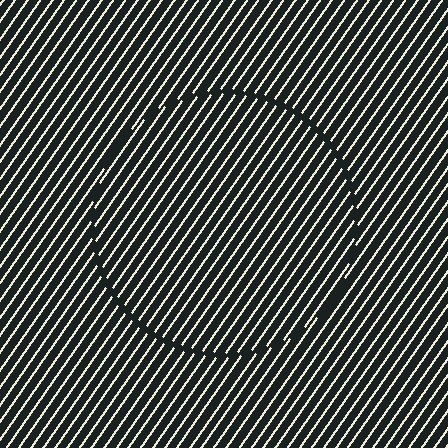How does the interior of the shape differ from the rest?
The interior of the shape contains the same grating, shifted by half a period — the contour is defined by the phase discontinuity where line-ends from the inner and outer gratings abut.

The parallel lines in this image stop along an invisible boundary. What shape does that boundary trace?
An illusory circle. The interior of the shape contains the same grating, shifted by half a period — the contour is defined by the phase discontinuity where line-ends from the inner and outer gratings abut.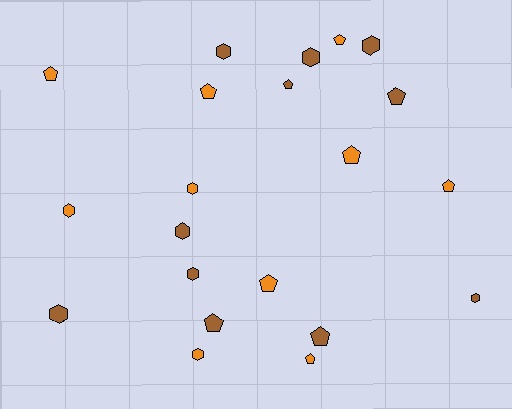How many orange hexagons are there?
There are 3 orange hexagons.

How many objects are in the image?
There are 21 objects.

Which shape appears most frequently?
Pentagon, with 11 objects.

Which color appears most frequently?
Brown, with 11 objects.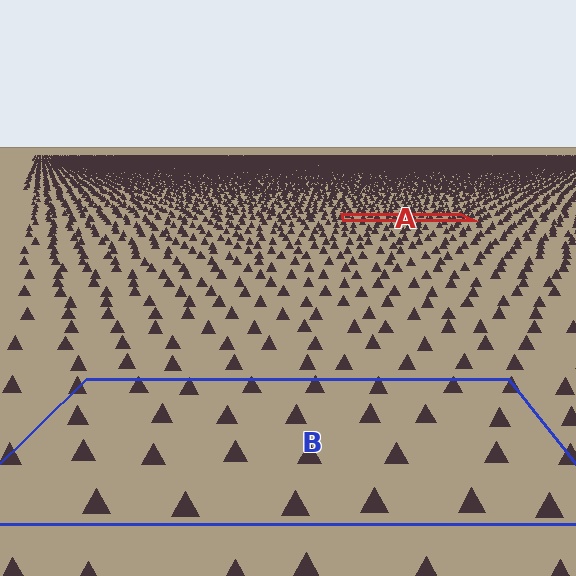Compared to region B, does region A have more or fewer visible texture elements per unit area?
Region A has more texture elements per unit area — they are packed more densely because it is farther away.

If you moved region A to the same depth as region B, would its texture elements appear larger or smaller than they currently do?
They would appear larger. At a closer depth, the same texture elements are projected at a bigger on-screen size.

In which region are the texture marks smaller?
The texture marks are smaller in region A, because it is farther away.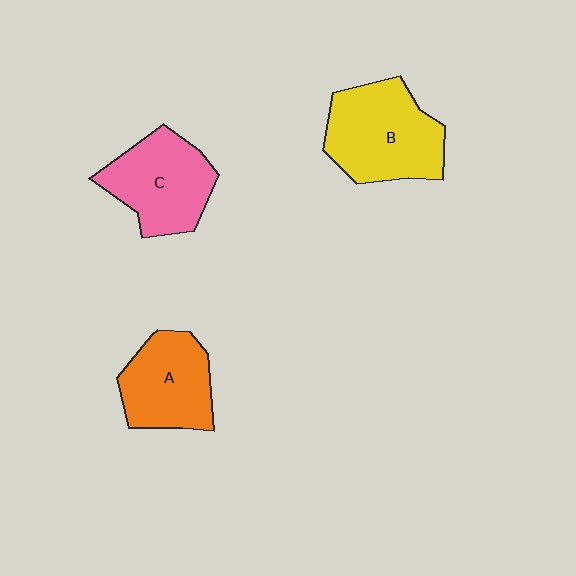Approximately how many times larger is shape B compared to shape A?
Approximately 1.3 times.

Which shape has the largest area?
Shape B (yellow).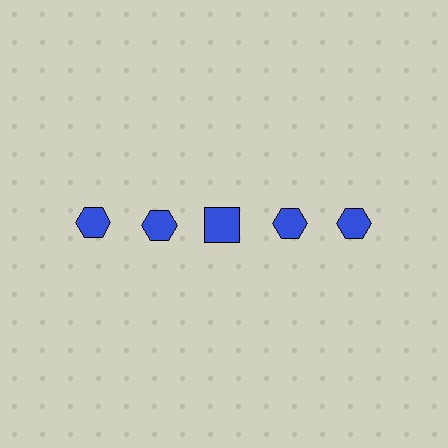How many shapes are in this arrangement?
There are 5 shapes arranged in a grid pattern.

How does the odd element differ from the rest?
It has a different shape: square instead of hexagon.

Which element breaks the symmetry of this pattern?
The blue square in the top row, center column breaks the symmetry. All other shapes are blue hexagons.